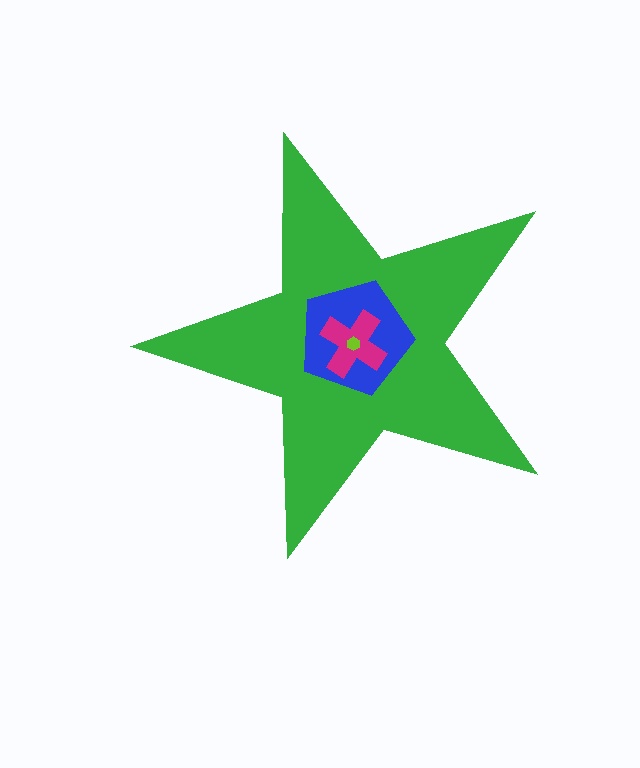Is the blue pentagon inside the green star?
Yes.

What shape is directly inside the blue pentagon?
The magenta cross.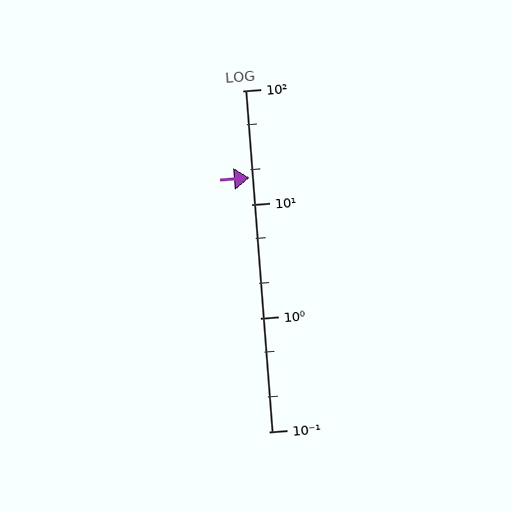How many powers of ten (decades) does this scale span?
The scale spans 3 decades, from 0.1 to 100.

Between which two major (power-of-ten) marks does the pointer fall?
The pointer is between 10 and 100.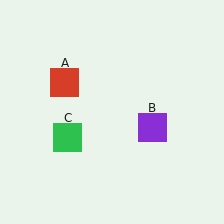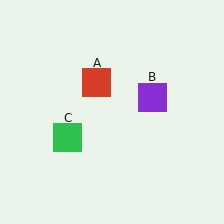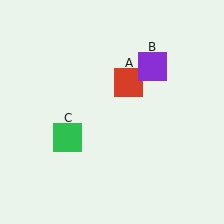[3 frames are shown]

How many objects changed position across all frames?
2 objects changed position: red square (object A), purple square (object B).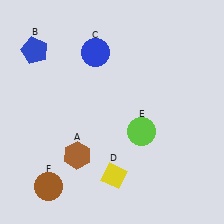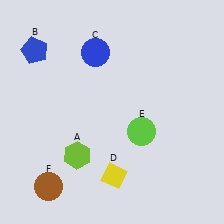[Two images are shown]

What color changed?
The hexagon (A) changed from brown in Image 1 to lime in Image 2.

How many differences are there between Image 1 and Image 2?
There is 1 difference between the two images.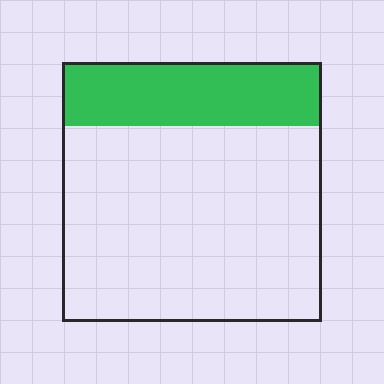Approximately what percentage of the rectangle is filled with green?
Approximately 25%.